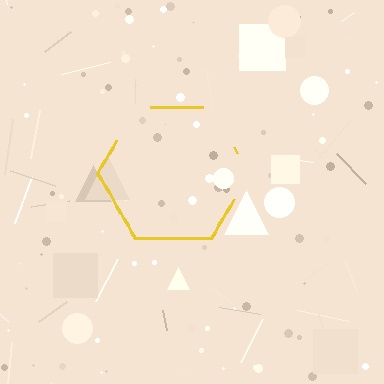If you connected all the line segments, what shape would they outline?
They would outline a hexagon.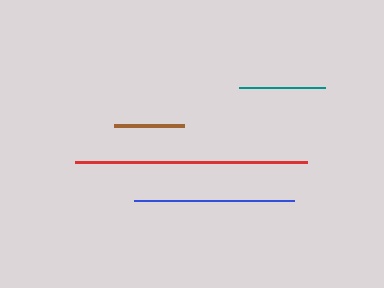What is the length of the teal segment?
The teal segment is approximately 87 pixels long.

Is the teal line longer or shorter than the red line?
The red line is longer than the teal line.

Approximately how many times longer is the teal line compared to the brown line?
The teal line is approximately 1.2 times the length of the brown line.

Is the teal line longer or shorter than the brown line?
The teal line is longer than the brown line.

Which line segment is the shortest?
The brown line is the shortest at approximately 70 pixels.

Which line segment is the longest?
The red line is the longest at approximately 232 pixels.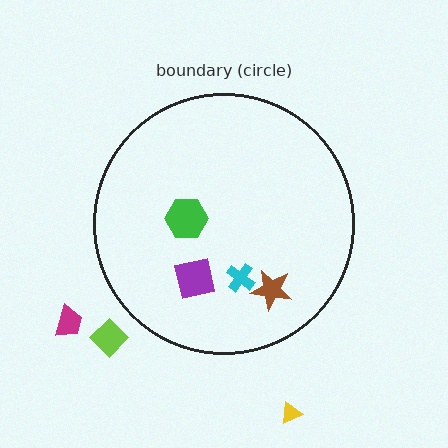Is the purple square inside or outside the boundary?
Inside.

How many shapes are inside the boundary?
4 inside, 3 outside.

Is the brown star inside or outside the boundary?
Inside.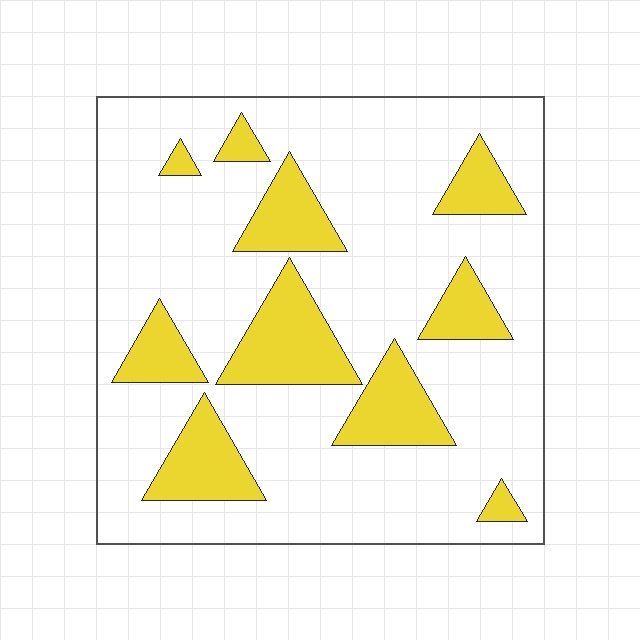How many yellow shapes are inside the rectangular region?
10.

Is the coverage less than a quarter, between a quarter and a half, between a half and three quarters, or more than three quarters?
Less than a quarter.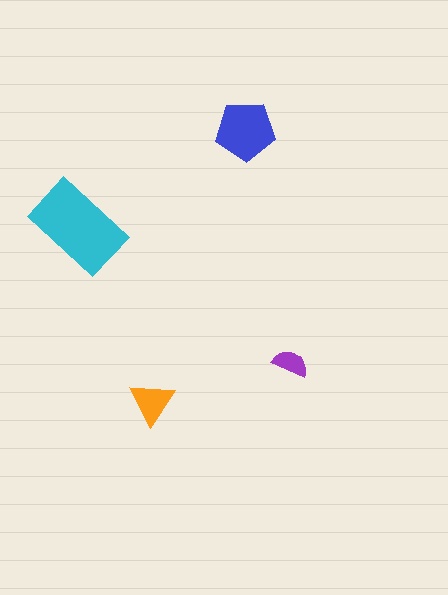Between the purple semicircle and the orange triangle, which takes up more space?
The orange triangle.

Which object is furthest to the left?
The cyan rectangle is leftmost.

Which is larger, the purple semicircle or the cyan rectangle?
The cyan rectangle.